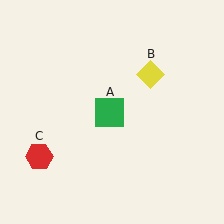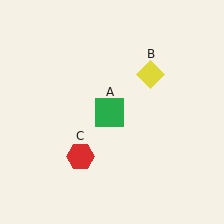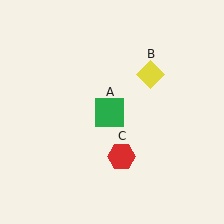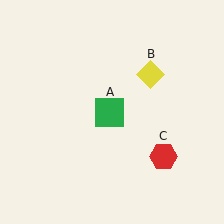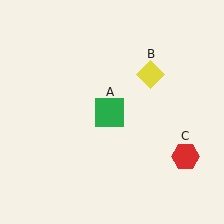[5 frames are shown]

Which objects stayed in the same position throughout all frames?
Green square (object A) and yellow diamond (object B) remained stationary.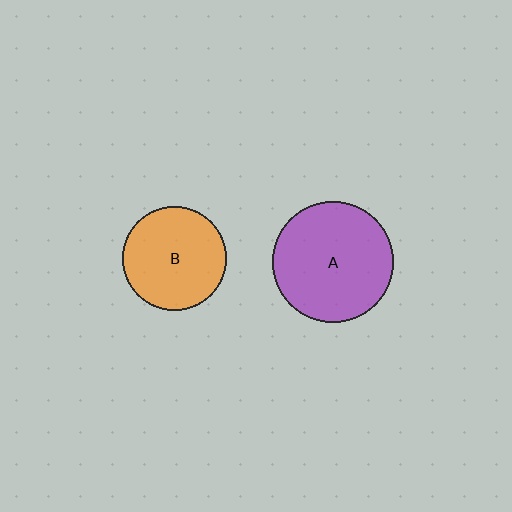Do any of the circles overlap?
No, none of the circles overlap.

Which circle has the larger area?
Circle A (purple).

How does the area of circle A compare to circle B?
Approximately 1.4 times.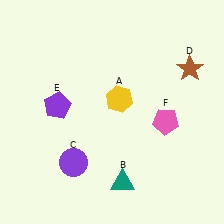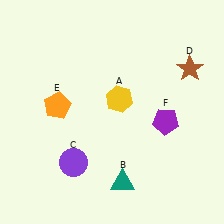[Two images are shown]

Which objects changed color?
E changed from purple to orange. F changed from pink to purple.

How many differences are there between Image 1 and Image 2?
There are 2 differences between the two images.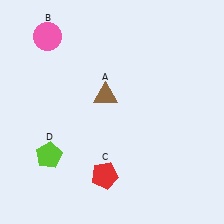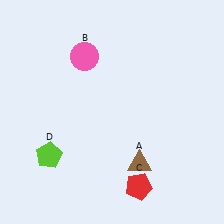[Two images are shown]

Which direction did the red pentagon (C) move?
The red pentagon (C) moved right.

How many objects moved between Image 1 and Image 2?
3 objects moved between the two images.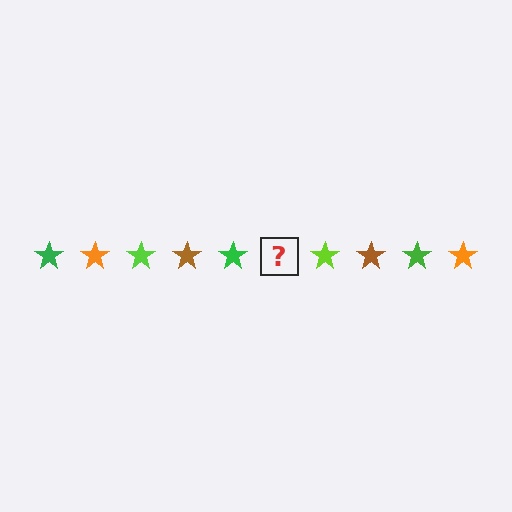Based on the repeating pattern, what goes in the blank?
The blank should be an orange star.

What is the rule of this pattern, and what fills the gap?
The rule is that the pattern cycles through green, orange, lime, brown stars. The gap should be filled with an orange star.